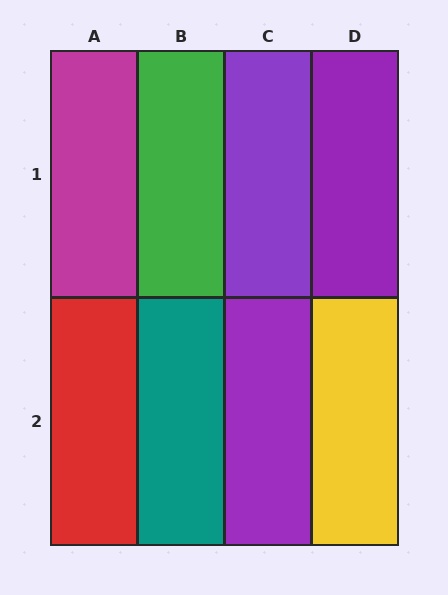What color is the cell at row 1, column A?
Magenta.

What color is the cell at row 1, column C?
Purple.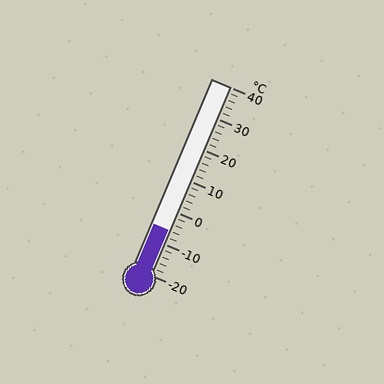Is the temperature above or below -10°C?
The temperature is above -10°C.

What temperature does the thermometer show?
The thermometer shows approximately -6°C.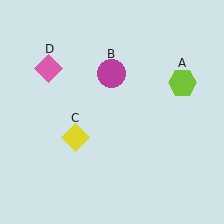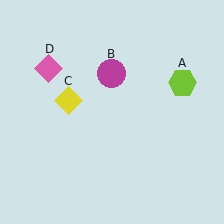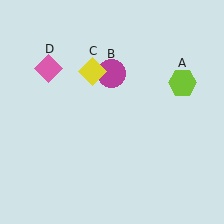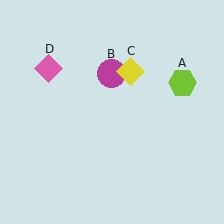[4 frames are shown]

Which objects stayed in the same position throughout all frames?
Lime hexagon (object A) and magenta circle (object B) and pink diamond (object D) remained stationary.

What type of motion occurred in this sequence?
The yellow diamond (object C) rotated clockwise around the center of the scene.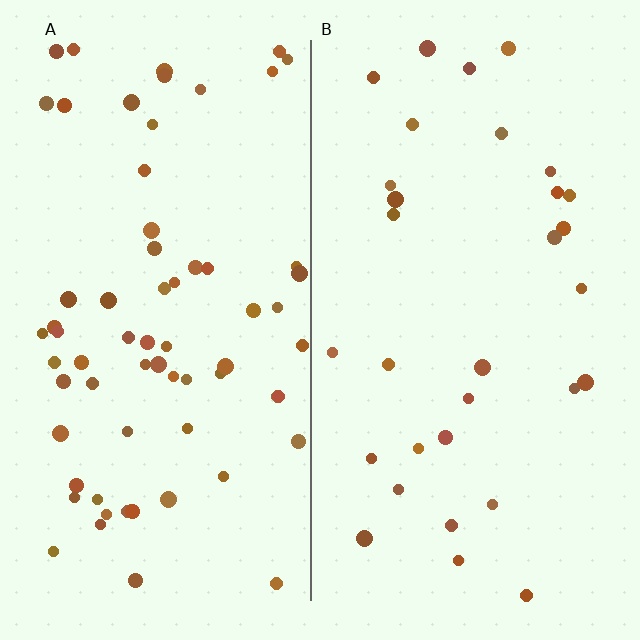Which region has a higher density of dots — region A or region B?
A (the left).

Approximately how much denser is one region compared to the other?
Approximately 2.2× — region A over region B.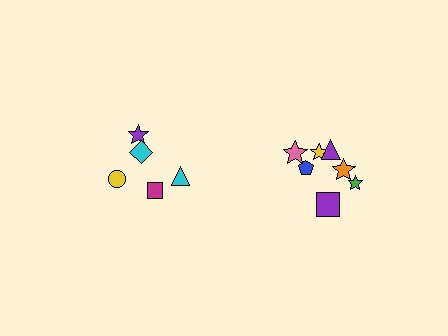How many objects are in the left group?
There are 5 objects.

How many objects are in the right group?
There are 7 objects.